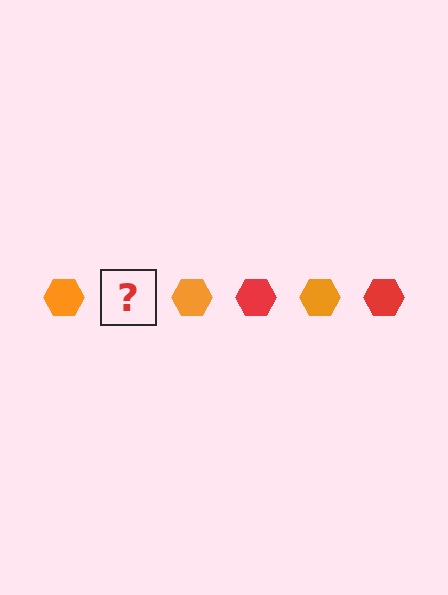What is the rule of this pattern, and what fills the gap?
The rule is that the pattern cycles through orange, red hexagons. The gap should be filled with a red hexagon.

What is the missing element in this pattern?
The missing element is a red hexagon.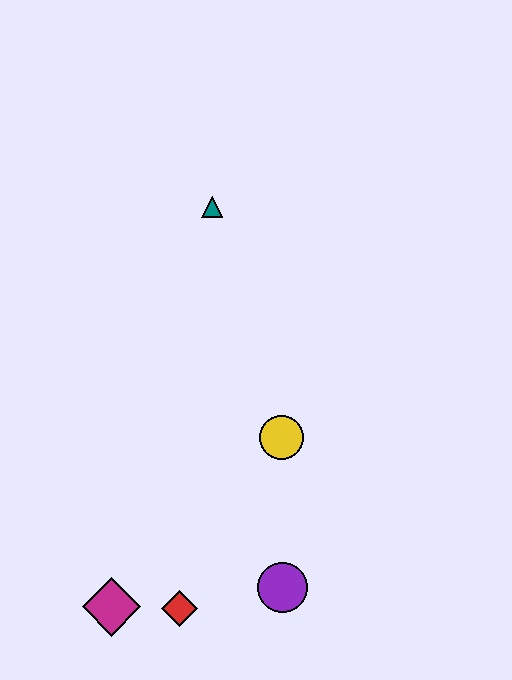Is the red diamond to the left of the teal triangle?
Yes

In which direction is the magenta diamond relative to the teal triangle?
The magenta diamond is below the teal triangle.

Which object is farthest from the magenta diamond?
The teal triangle is farthest from the magenta diamond.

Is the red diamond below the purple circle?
Yes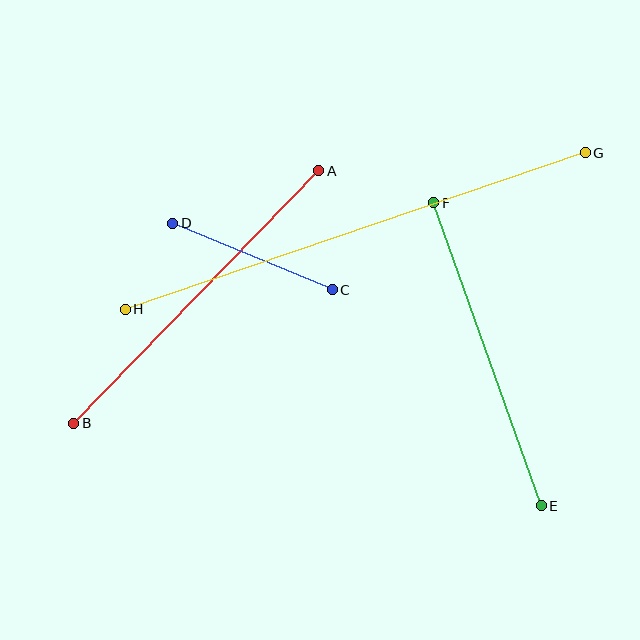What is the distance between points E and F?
The distance is approximately 322 pixels.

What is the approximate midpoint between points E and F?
The midpoint is at approximately (488, 354) pixels.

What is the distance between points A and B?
The distance is approximately 352 pixels.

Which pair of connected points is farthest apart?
Points G and H are farthest apart.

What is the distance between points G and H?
The distance is approximately 486 pixels.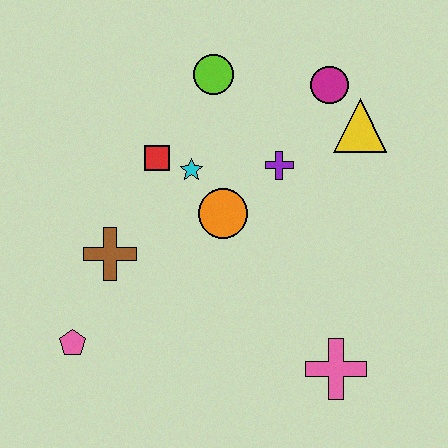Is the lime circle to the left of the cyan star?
No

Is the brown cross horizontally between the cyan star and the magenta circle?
No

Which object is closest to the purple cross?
The orange circle is closest to the purple cross.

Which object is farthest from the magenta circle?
The pink pentagon is farthest from the magenta circle.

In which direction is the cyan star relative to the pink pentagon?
The cyan star is above the pink pentagon.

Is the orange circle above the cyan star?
No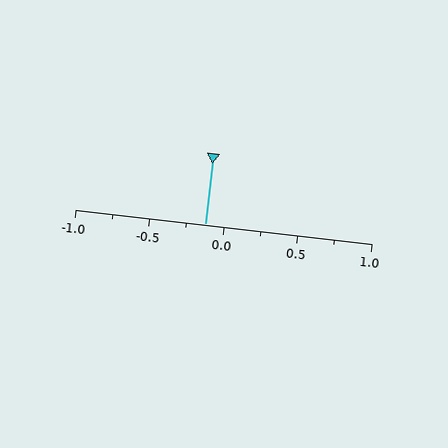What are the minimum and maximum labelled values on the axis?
The axis runs from -1.0 to 1.0.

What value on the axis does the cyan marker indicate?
The marker indicates approximately -0.12.